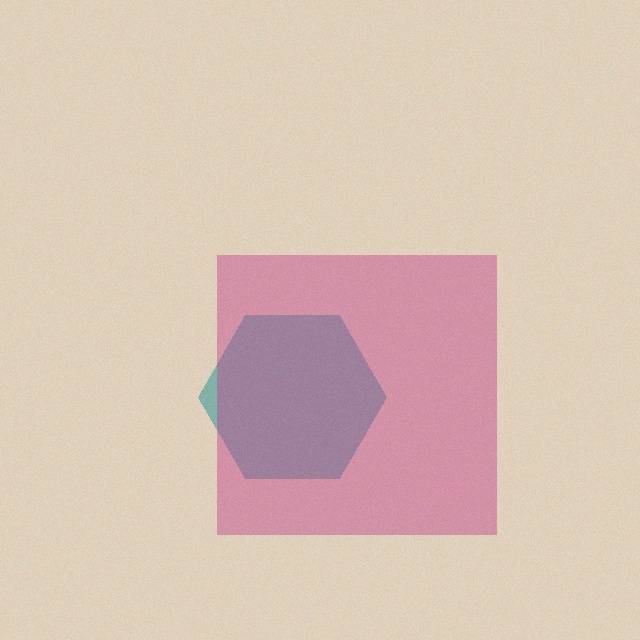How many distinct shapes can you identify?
There are 2 distinct shapes: a teal hexagon, a magenta square.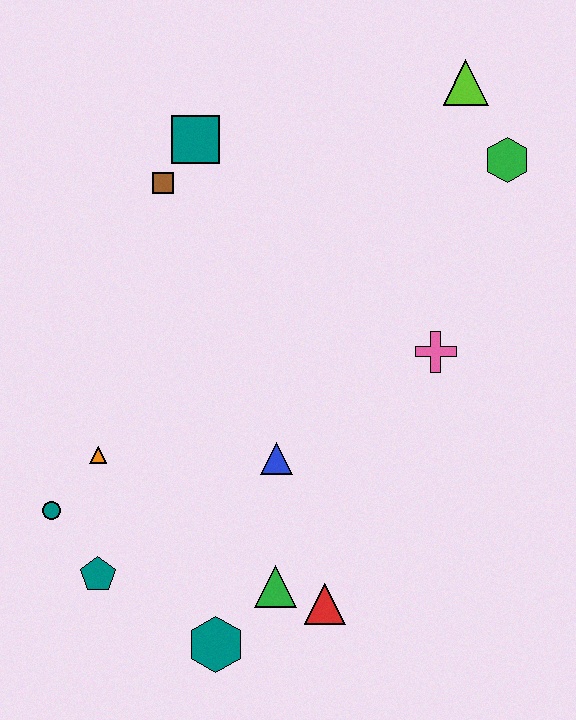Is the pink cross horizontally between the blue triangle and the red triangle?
No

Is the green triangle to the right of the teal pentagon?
Yes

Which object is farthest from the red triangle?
The lime triangle is farthest from the red triangle.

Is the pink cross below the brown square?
Yes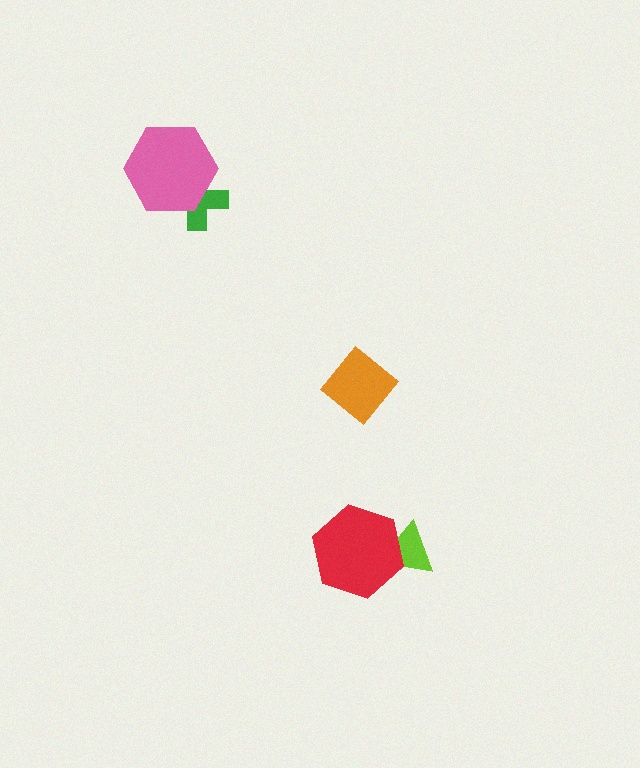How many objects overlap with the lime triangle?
1 object overlaps with the lime triangle.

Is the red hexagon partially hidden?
No, no other shape covers it.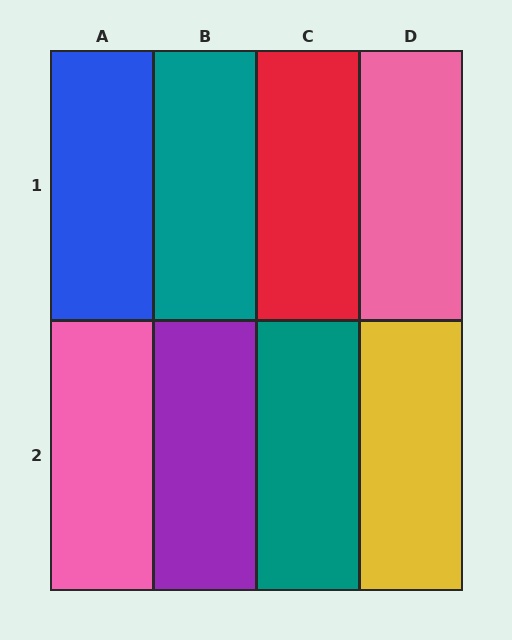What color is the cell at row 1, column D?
Pink.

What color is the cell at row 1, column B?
Teal.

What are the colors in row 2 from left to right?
Pink, purple, teal, yellow.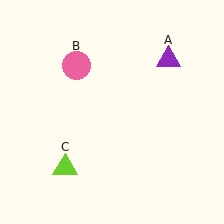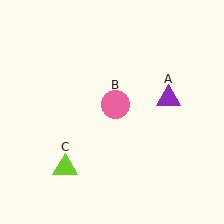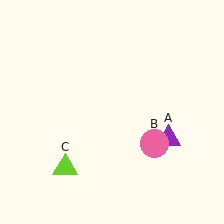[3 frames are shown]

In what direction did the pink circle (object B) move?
The pink circle (object B) moved down and to the right.